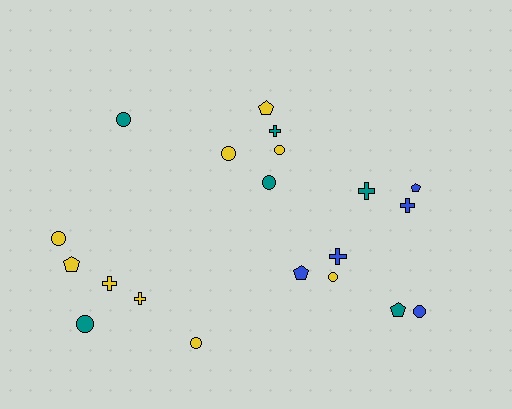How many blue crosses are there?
There are 2 blue crosses.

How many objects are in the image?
There are 20 objects.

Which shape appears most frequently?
Circle, with 9 objects.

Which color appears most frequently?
Yellow, with 9 objects.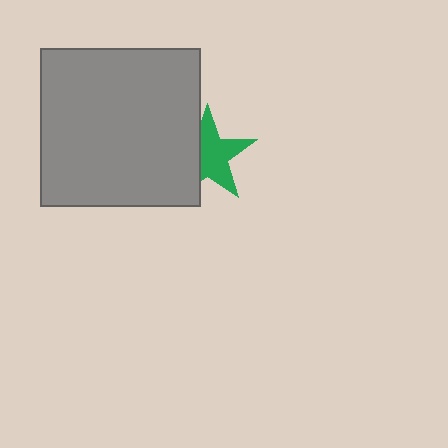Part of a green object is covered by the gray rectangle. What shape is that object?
It is a star.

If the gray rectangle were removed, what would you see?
You would see the complete green star.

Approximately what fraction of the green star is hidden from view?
Roughly 37% of the green star is hidden behind the gray rectangle.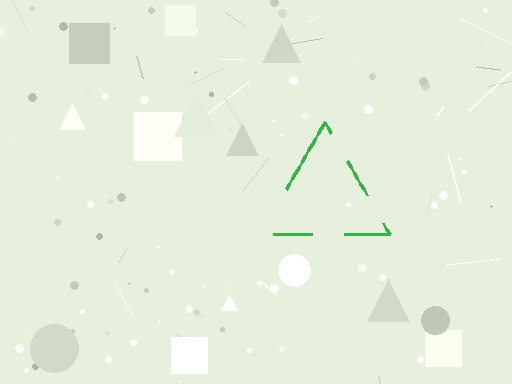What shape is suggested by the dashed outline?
The dashed outline suggests a triangle.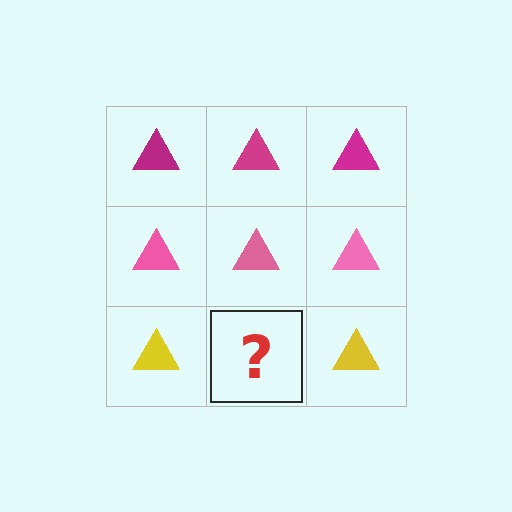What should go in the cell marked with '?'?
The missing cell should contain a yellow triangle.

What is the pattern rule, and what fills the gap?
The rule is that each row has a consistent color. The gap should be filled with a yellow triangle.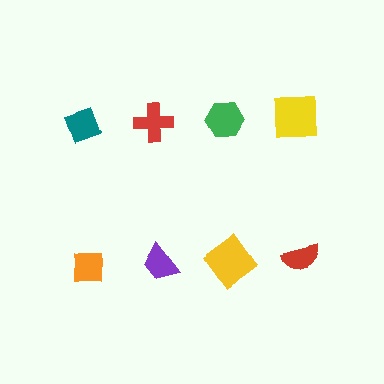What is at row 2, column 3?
A yellow diamond.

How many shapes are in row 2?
4 shapes.